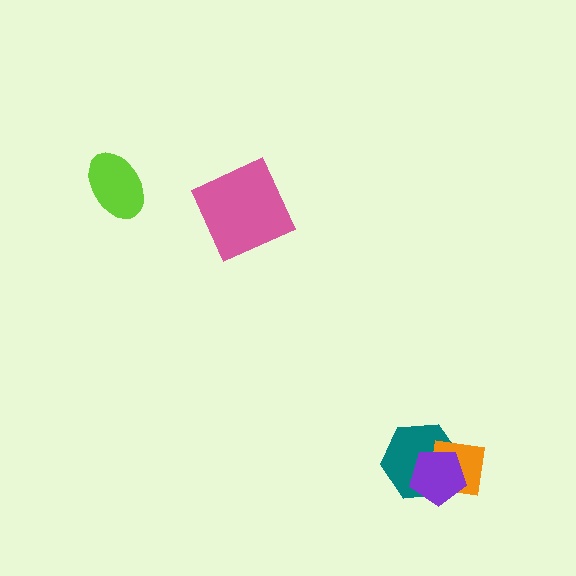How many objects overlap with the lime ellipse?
0 objects overlap with the lime ellipse.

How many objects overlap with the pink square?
0 objects overlap with the pink square.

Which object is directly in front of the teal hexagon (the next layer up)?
The orange square is directly in front of the teal hexagon.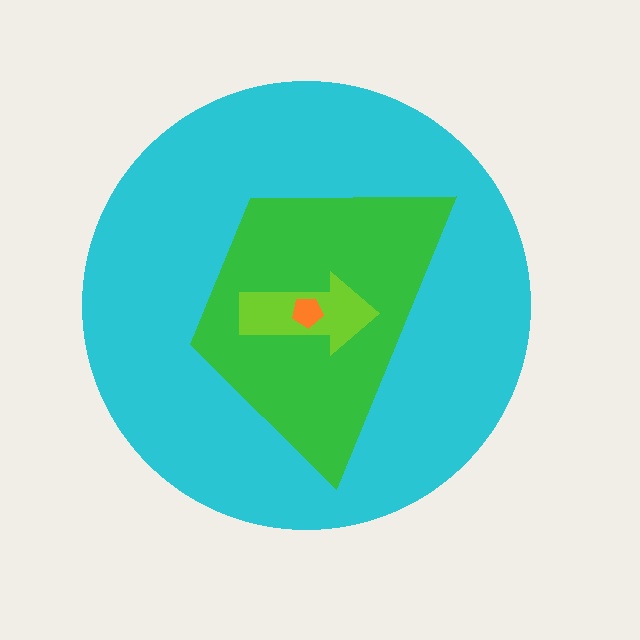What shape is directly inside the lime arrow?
The orange pentagon.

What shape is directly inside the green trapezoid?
The lime arrow.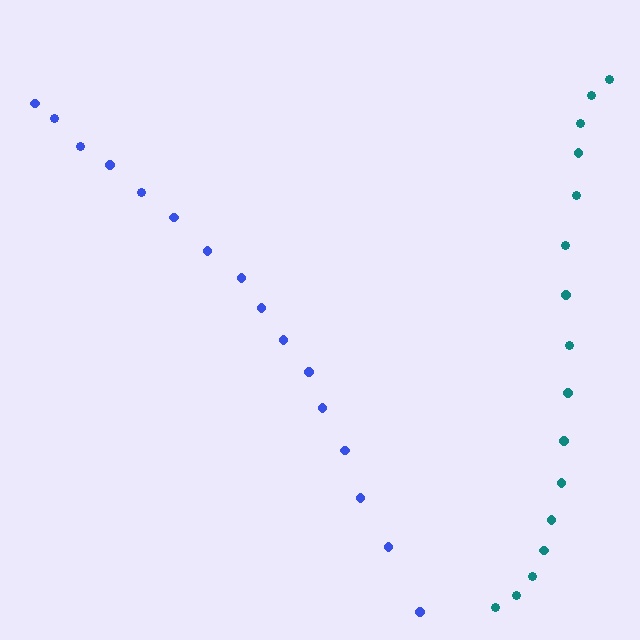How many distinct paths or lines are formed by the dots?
There are 2 distinct paths.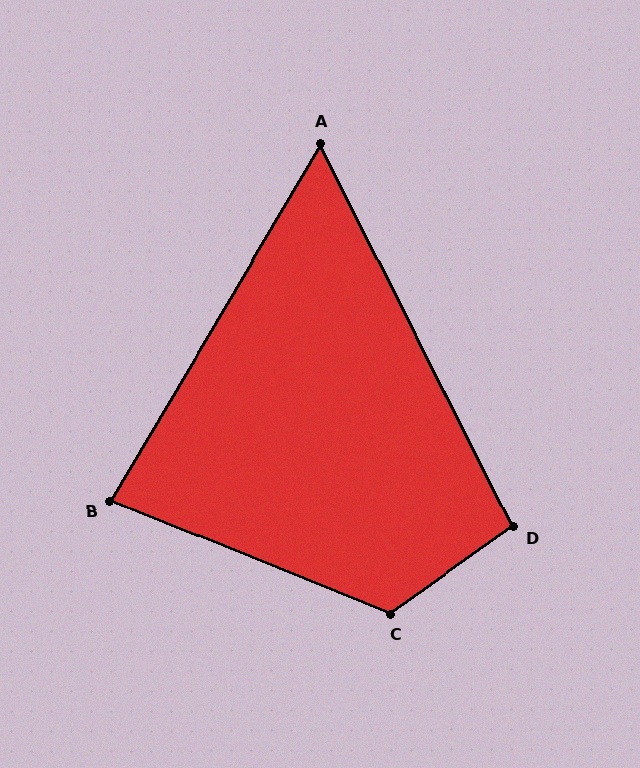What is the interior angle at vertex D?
Approximately 99 degrees (obtuse).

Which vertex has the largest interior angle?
C, at approximately 123 degrees.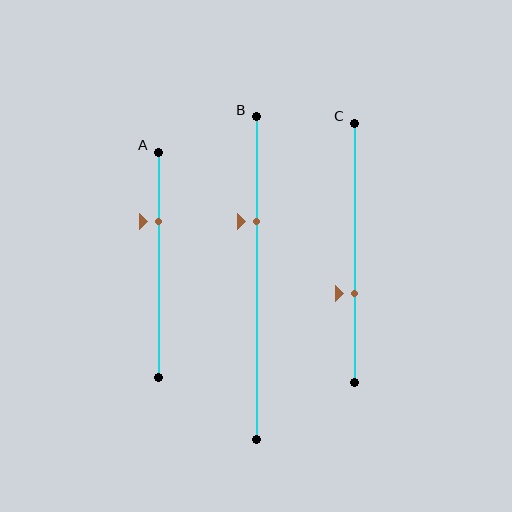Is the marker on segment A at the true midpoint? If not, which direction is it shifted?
No, the marker on segment A is shifted upward by about 19% of the segment length.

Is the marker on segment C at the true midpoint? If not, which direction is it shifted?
No, the marker on segment C is shifted downward by about 16% of the segment length.